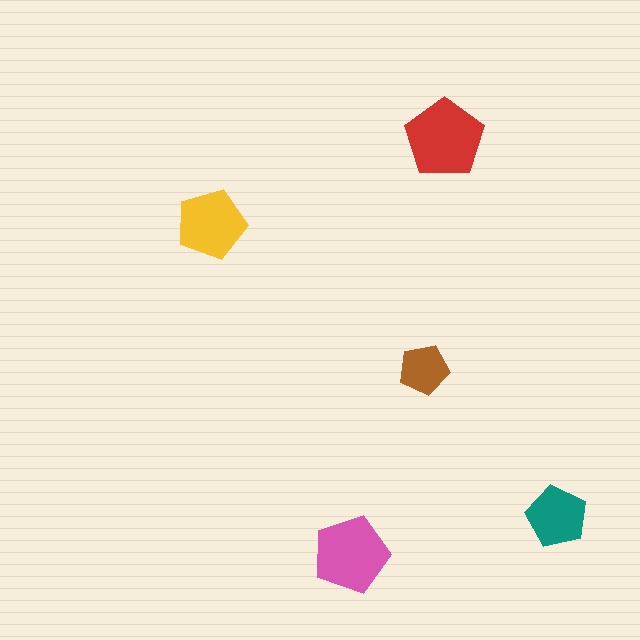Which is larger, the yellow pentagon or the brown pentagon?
The yellow one.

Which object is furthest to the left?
The yellow pentagon is leftmost.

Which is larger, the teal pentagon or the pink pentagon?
The pink one.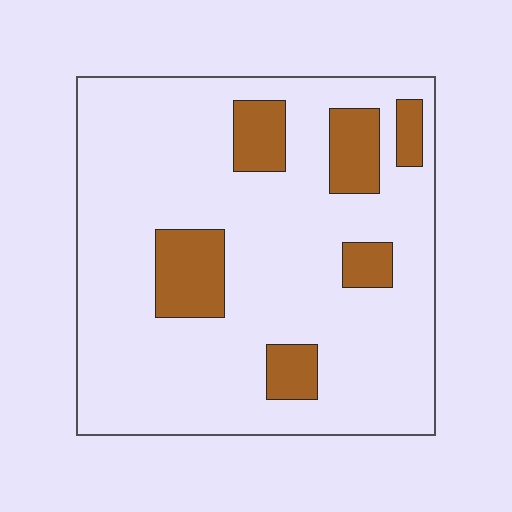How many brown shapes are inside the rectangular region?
6.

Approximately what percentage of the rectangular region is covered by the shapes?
Approximately 15%.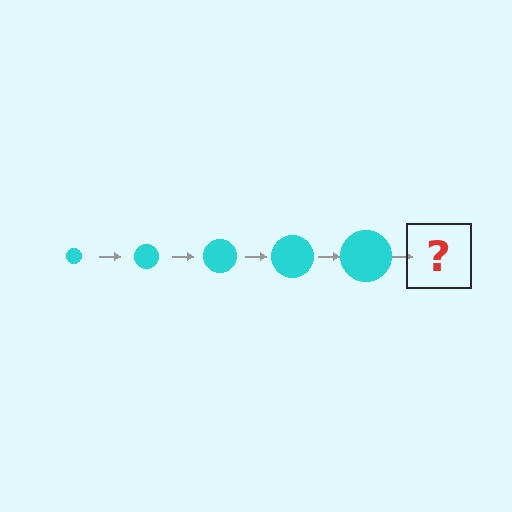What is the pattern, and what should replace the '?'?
The pattern is that the circle gets progressively larger each step. The '?' should be a cyan circle, larger than the previous one.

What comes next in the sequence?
The next element should be a cyan circle, larger than the previous one.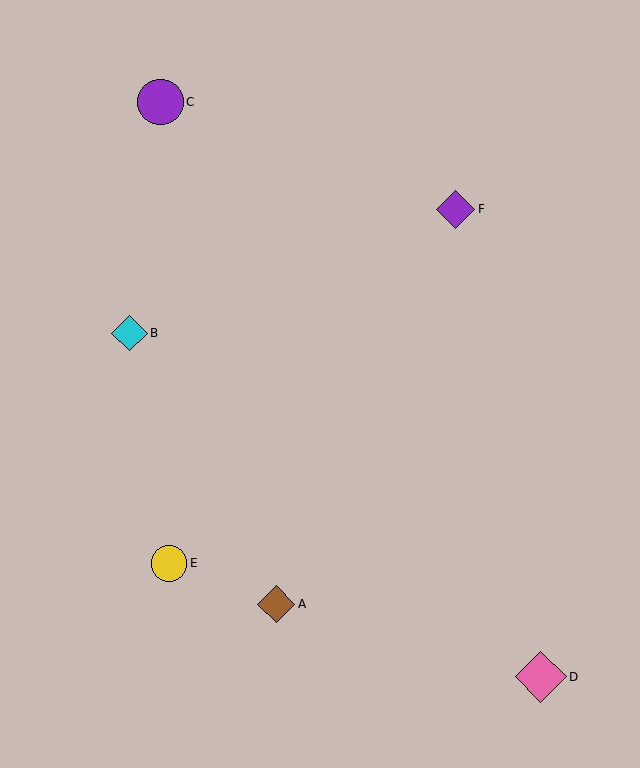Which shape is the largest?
The pink diamond (labeled D) is the largest.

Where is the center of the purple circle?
The center of the purple circle is at (161, 102).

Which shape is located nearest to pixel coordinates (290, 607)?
The brown diamond (labeled A) at (276, 604) is nearest to that location.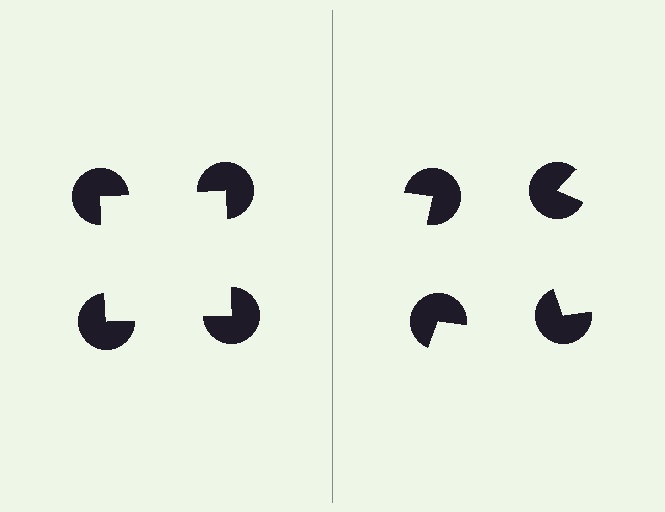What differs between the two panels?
The pac-man discs are positioned identically on both sides; only the wedge orientations differ. On the left they align to a square; on the right they are misaligned.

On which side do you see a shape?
An illusory square appears on the left side. On the right side the wedge cuts are rotated, so no coherent shape forms.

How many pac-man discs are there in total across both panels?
8 — 4 on each side.